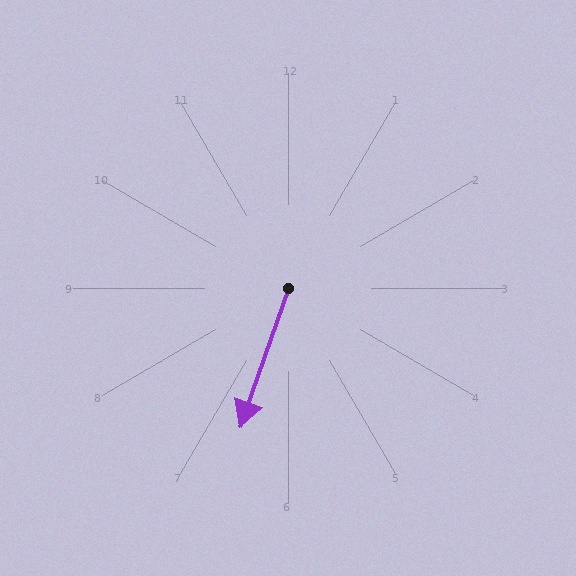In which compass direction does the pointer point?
South.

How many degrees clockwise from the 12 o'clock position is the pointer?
Approximately 199 degrees.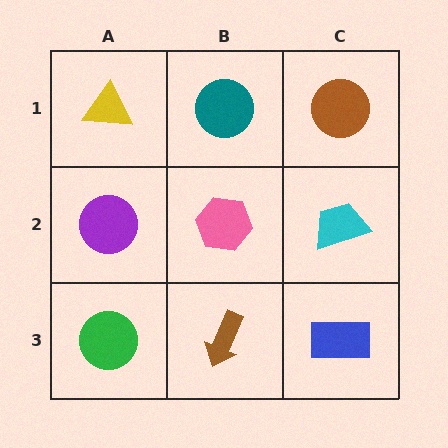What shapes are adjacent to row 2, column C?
A brown circle (row 1, column C), a blue rectangle (row 3, column C), a pink hexagon (row 2, column B).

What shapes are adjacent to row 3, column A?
A purple circle (row 2, column A), a brown arrow (row 3, column B).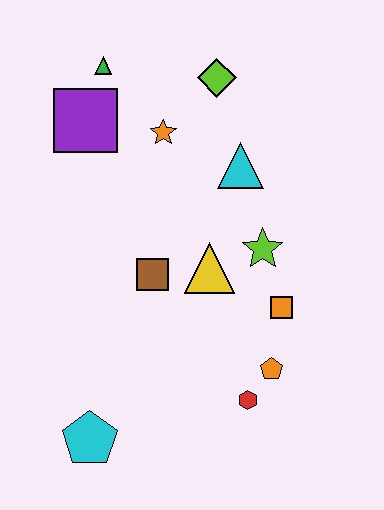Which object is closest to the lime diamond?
The orange star is closest to the lime diamond.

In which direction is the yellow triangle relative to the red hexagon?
The yellow triangle is above the red hexagon.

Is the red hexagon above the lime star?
No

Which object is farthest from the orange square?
The green triangle is farthest from the orange square.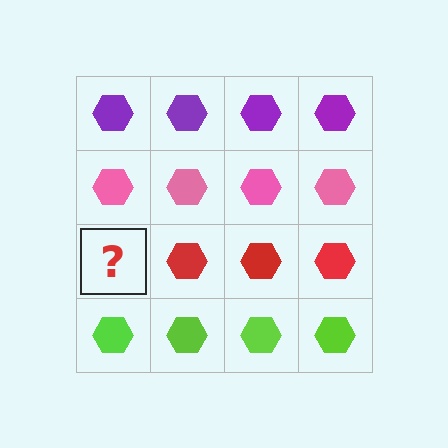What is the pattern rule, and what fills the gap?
The rule is that each row has a consistent color. The gap should be filled with a red hexagon.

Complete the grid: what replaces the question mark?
The question mark should be replaced with a red hexagon.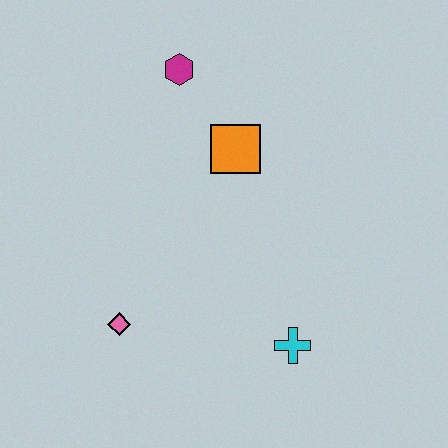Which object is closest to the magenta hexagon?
The orange square is closest to the magenta hexagon.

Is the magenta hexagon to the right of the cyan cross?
No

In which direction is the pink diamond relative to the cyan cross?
The pink diamond is to the left of the cyan cross.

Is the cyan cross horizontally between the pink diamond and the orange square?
No